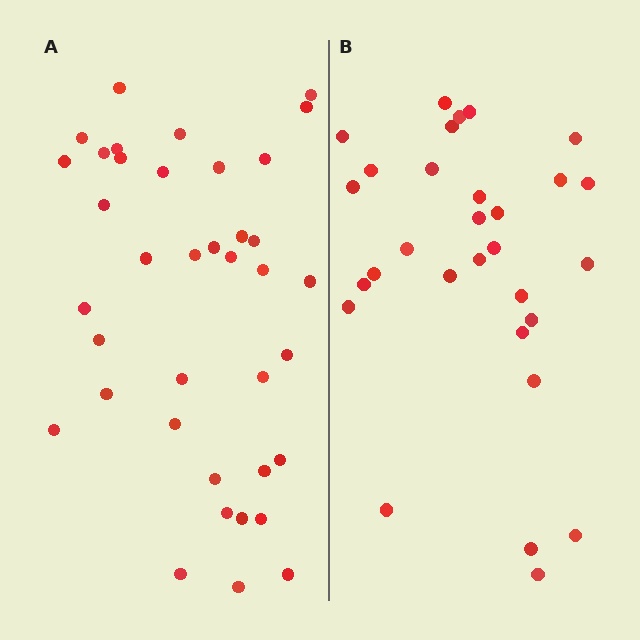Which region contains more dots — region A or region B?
Region A (the left region) has more dots.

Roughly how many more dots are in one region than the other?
Region A has roughly 8 or so more dots than region B.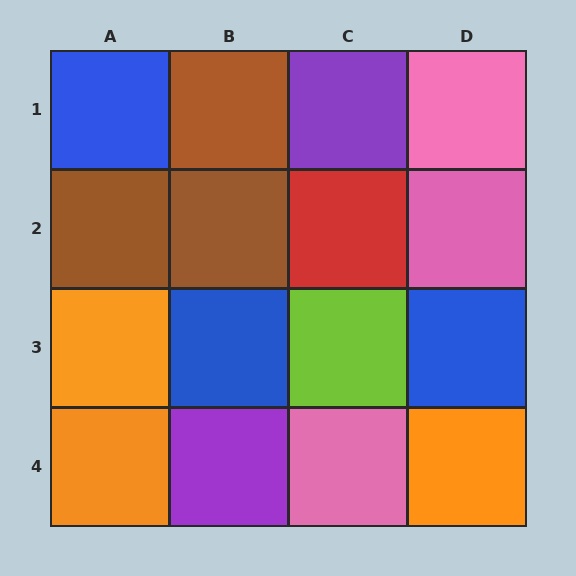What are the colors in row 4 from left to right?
Orange, purple, pink, orange.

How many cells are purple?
2 cells are purple.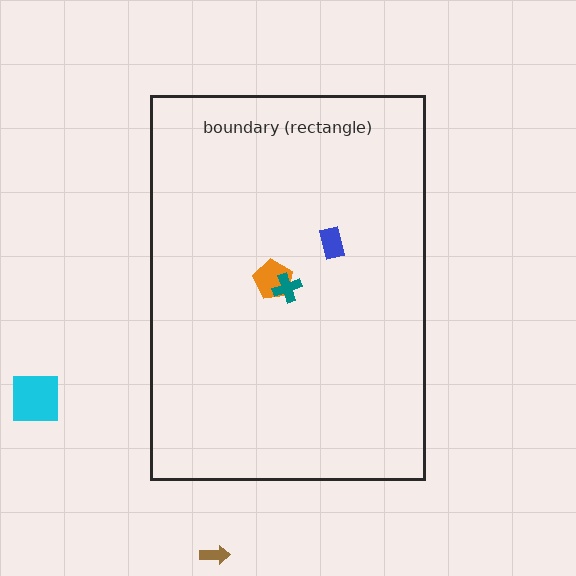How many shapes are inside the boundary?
3 inside, 2 outside.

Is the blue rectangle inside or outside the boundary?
Inside.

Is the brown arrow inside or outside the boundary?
Outside.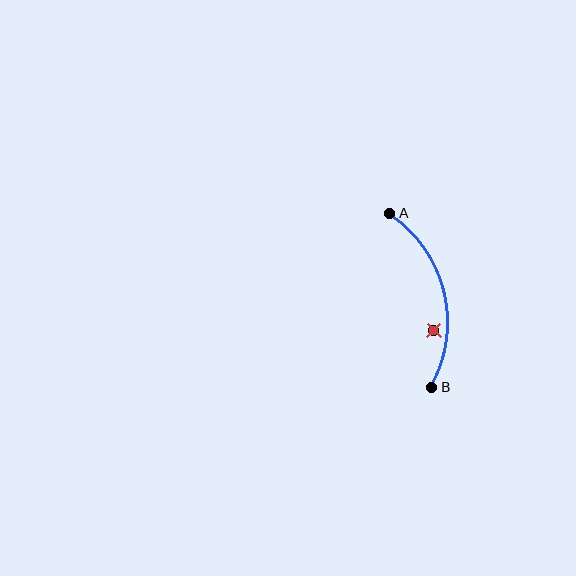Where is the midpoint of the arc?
The arc midpoint is the point on the curve farthest from the straight line joining A and B. It sits to the right of that line.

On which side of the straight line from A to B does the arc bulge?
The arc bulges to the right of the straight line connecting A and B.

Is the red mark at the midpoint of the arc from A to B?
No — the red mark does not lie on the arc at all. It sits slightly inside the curve.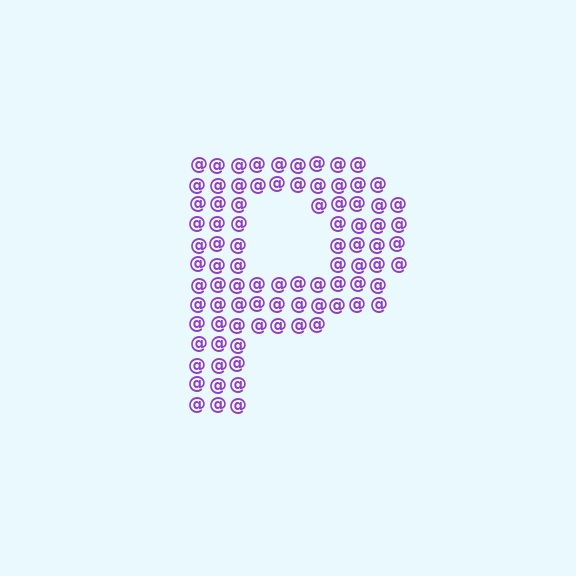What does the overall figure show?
The overall figure shows the letter P.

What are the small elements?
The small elements are at signs.